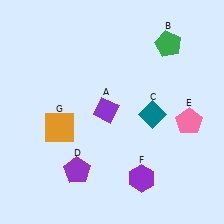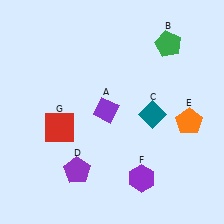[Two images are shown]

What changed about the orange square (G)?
In Image 1, G is orange. In Image 2, it changed to red.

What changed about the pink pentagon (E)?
In Image 1, E is pink. In Image 2, it changed to orange.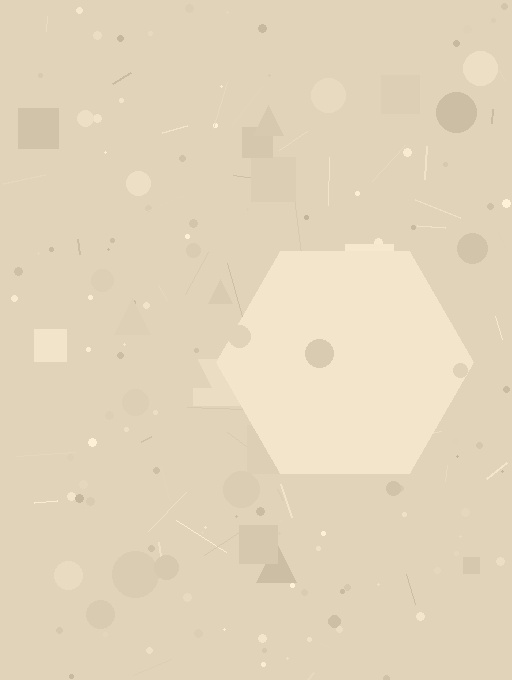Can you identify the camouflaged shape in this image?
The camouflaged shape is a hexagon.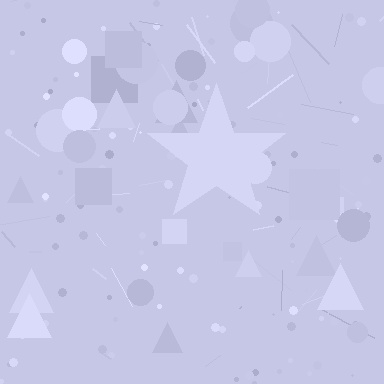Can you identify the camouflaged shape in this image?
The camouflaged shape is a star.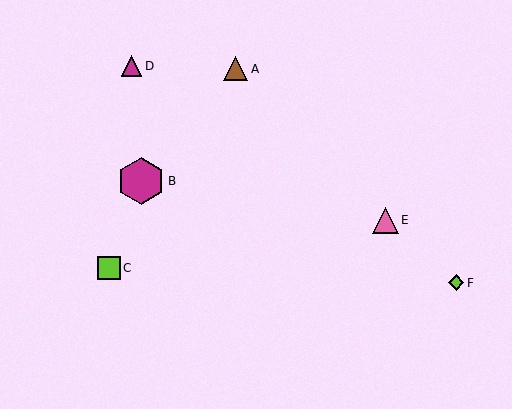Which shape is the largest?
The magenta hexagon (labeled B) is the largest.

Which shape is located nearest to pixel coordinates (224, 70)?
The brown triangle (labeled A) at (236, 69) is nearest to that location.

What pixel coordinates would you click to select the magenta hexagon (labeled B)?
Click at (141, 181) to select the magenta hexagon B.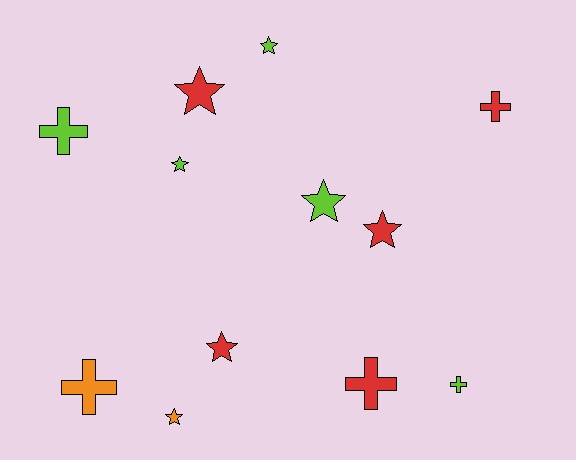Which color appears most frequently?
Lime, with 5 objects.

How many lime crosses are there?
There are 2 lime crosses.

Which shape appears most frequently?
Star, with 7 objects.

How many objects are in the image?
There are 12 objects.